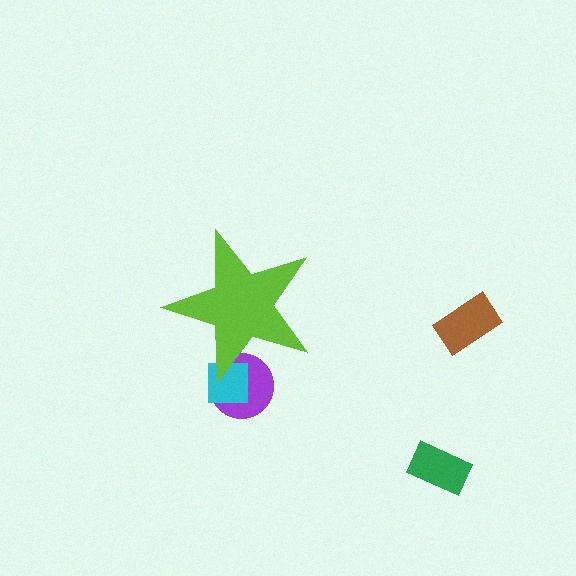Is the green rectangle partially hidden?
No, the green rectangle is fully visible.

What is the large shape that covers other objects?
A lime star.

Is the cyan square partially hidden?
Yes, the cyan square is partially hidden behind the lime star.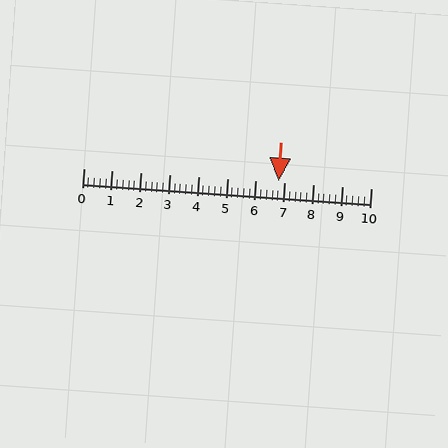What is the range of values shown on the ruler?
The ruler shows values from 0 to 10.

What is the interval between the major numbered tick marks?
The major tick marks are spaced 1 units apart.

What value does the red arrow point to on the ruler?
The red arrow points to approximately 6.8.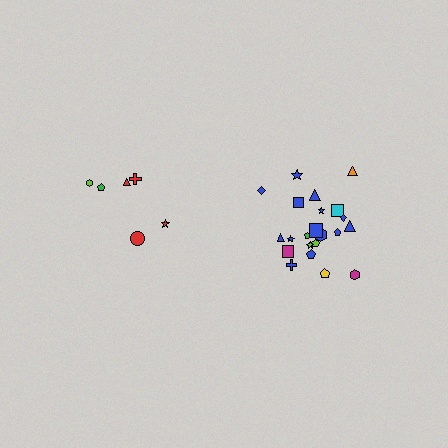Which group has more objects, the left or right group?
The right group.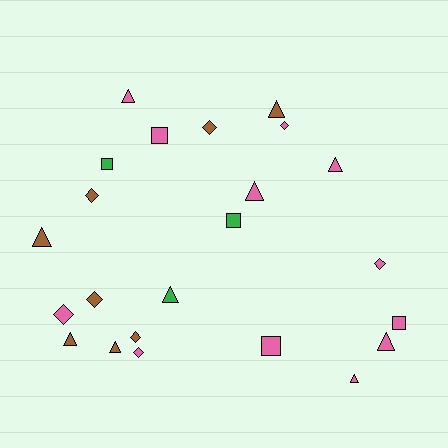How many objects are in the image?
There are 23 objects.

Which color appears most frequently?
Pink, with 12 objects.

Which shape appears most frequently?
Triangle, with 10 objects.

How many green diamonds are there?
There are no green diamonds.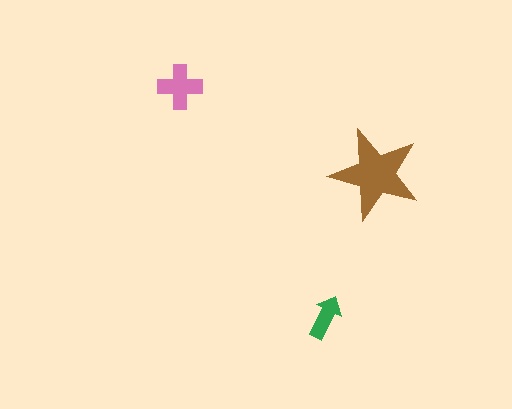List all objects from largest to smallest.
The brown star, the pink cross, the green arrow.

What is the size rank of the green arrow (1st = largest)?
3rd.